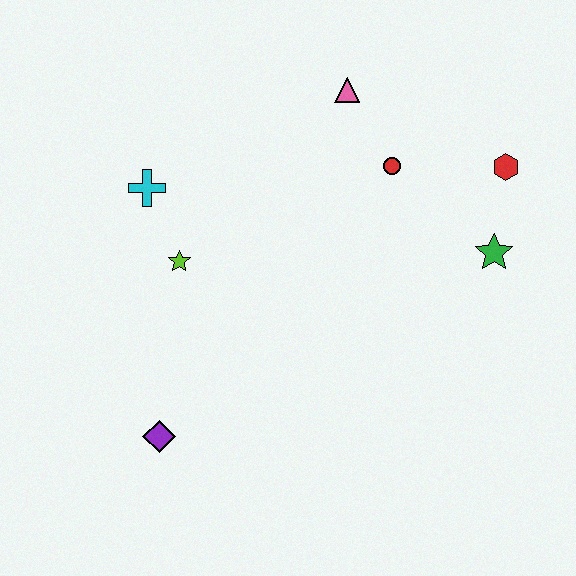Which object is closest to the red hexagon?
The green star is closest to the red hexagon.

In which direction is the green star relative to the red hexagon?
The green star is below the red hexagon.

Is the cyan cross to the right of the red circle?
No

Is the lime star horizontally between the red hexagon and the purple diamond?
Yes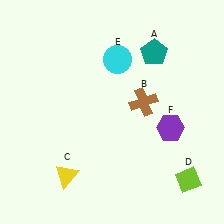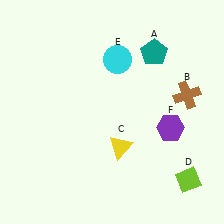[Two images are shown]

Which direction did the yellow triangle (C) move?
The yellow triangle (C) moved right.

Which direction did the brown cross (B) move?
The brown cross (B) moved right.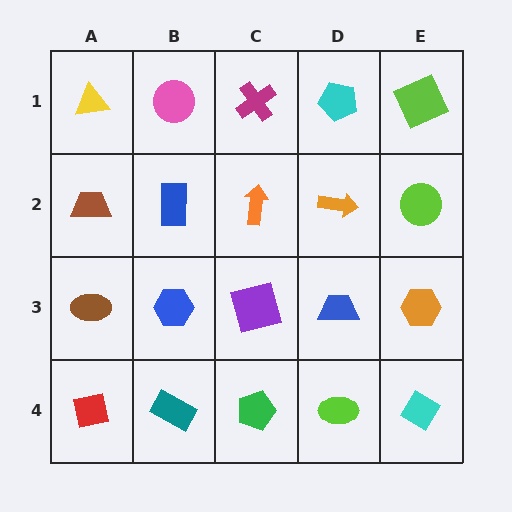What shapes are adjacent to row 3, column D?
An orange arrow (row 2, column D), a lime ellipse (row 4, column D), a purple square (row 3, column C), an orange hexagon (row 3, column E).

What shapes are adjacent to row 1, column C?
An orange arrow (row 2, column C), a pink circle (row 1, column B), a cyan pentagon (row 1, column D).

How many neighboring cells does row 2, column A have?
3.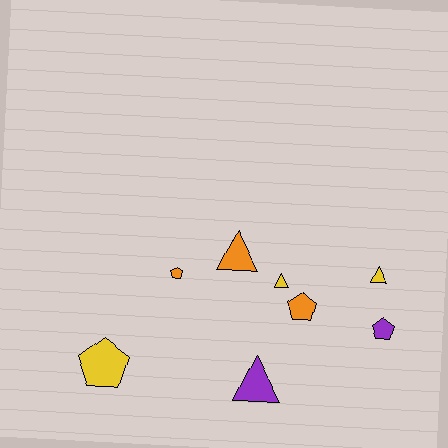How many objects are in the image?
There are 8 objects.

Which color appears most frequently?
Yellow, with 3 objects.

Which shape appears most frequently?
Triangle, with 4 objects.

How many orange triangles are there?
There is 1 orange triangle.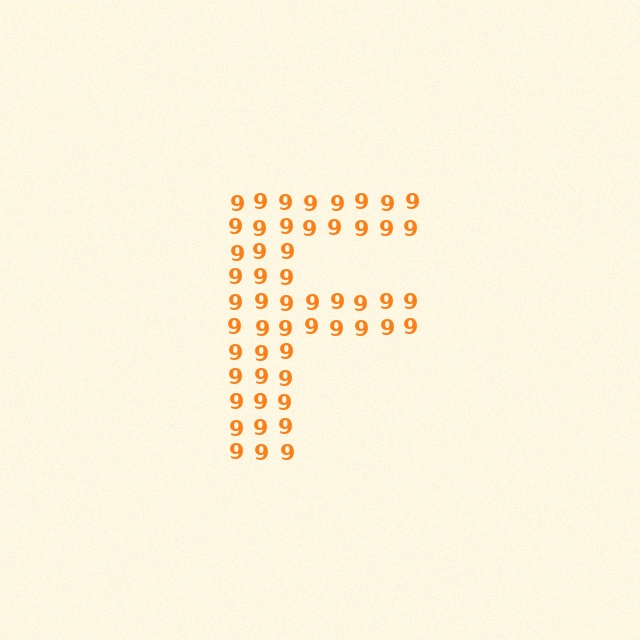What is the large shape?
The large shape is the letter F.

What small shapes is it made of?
It is made of small digit 9's.